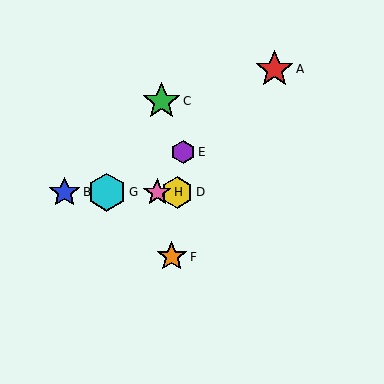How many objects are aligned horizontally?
4 objects (B, D, G, H) are aligned horizontally.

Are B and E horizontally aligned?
No, B is at y≈192 and E is at y≈152.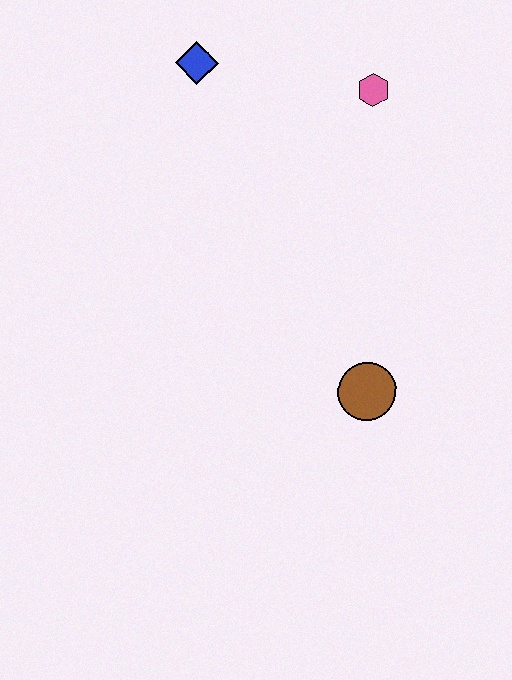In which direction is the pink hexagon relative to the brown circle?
The pink hexagon is above the brown circle.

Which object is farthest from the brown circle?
The blue diamond is farthest from the brown circle.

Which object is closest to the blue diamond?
The pink hexagon is closest to the blue diamond.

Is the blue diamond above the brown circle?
Yes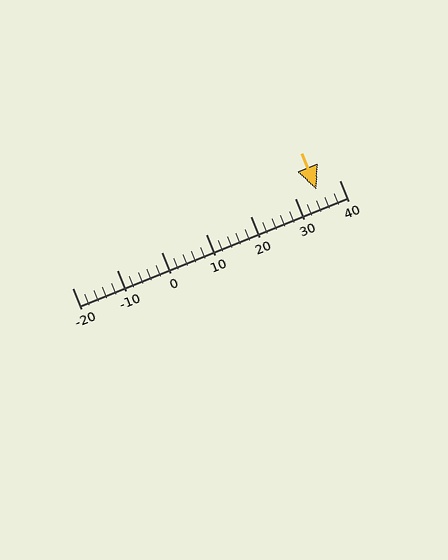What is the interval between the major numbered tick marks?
The major tick marks are spaced 10 units apart.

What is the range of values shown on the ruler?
The ruler shows values from -20 to 40.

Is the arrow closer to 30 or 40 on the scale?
The arrow is closer to 30.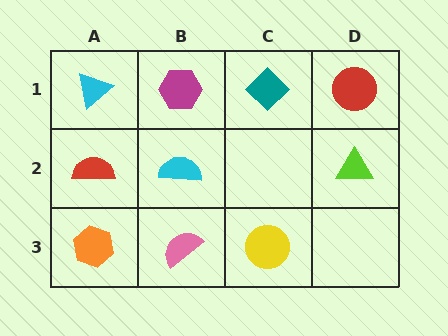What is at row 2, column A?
A red semicircle.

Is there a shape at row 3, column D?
No, that cell is empty.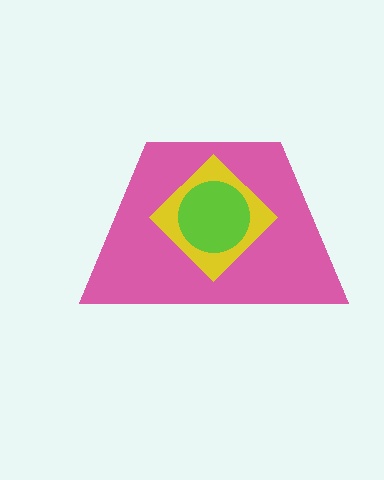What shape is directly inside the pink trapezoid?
The yellow diamond.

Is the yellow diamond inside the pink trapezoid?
Yes.